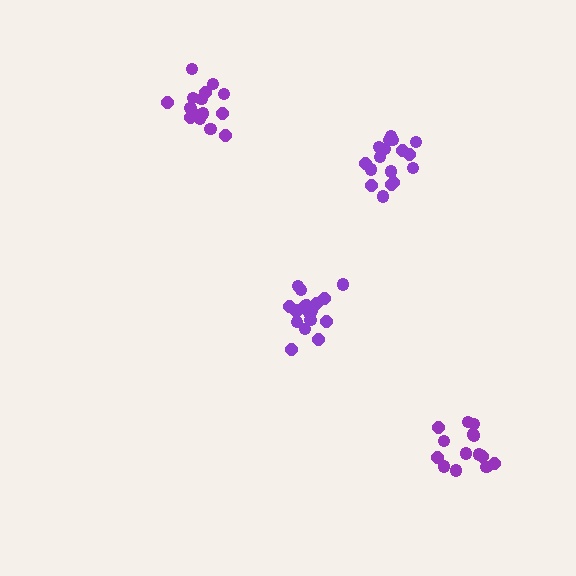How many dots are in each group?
Group 1: 19 dots, Group 2: 16 dots, Group 3: 14 dots, Group 4: 17 dots (66 total).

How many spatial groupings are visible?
There are 4 spatial groupings.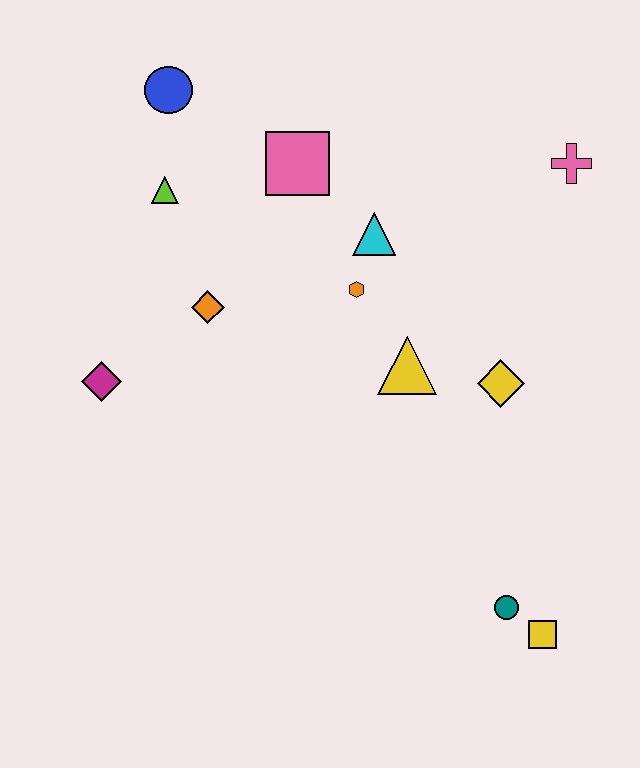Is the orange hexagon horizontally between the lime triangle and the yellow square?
Yes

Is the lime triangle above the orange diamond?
Yes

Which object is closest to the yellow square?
The teal circle is closest to the yellow square.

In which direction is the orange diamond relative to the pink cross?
The orange diamond is to the left of the pink cross.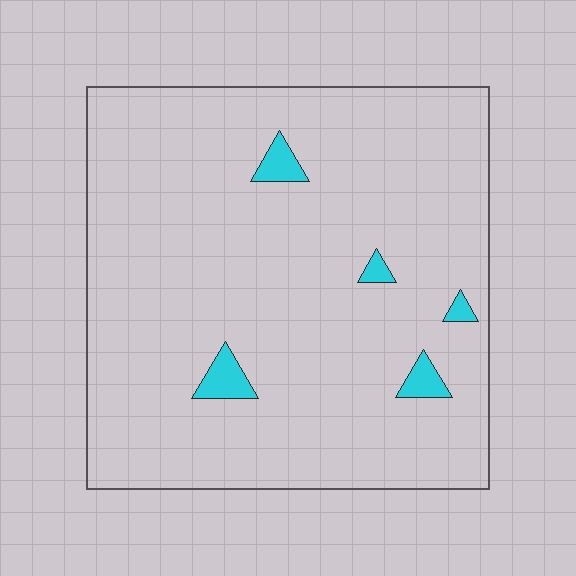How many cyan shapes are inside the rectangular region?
5.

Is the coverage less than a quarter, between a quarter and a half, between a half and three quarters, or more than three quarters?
Less than a quarter.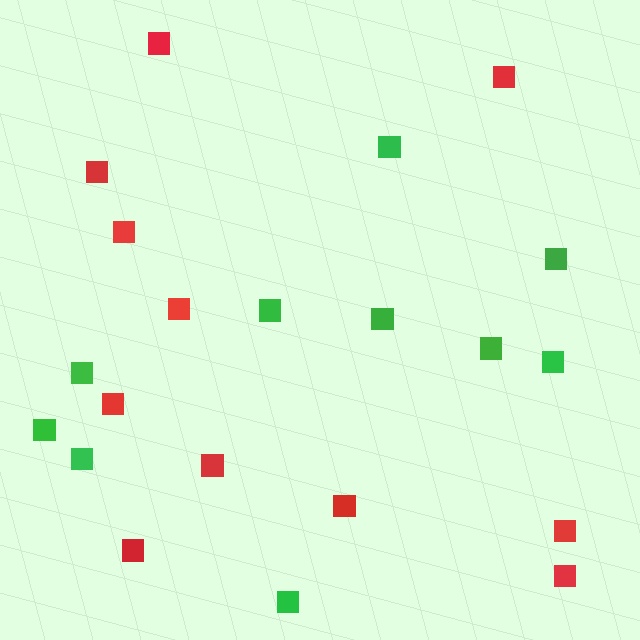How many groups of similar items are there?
There are 2 groups: one group of red squares (11) and one group of green squares (10).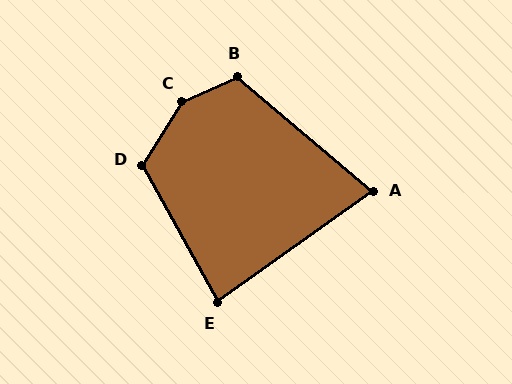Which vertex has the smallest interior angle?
A, at approximately 76 degrees.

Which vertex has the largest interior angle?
C, at approximately 146 degrees.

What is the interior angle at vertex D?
Approximately 119 degrees (obtuse).